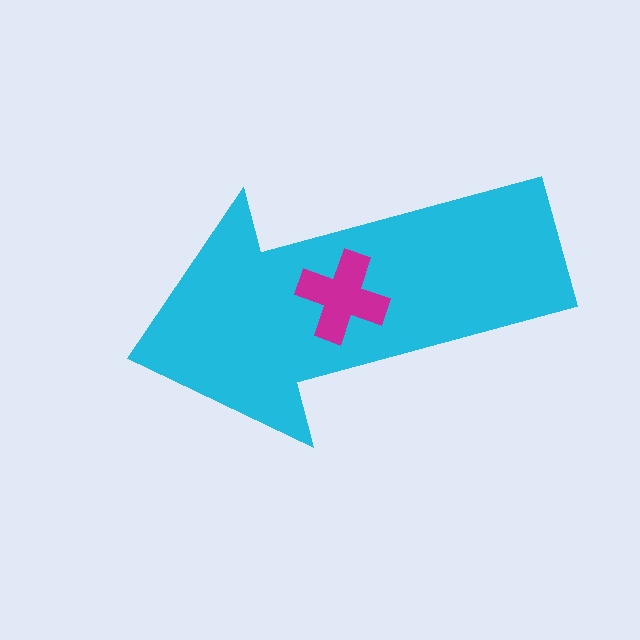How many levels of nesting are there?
2.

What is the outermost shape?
The cyan arrow.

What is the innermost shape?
The magenta cross.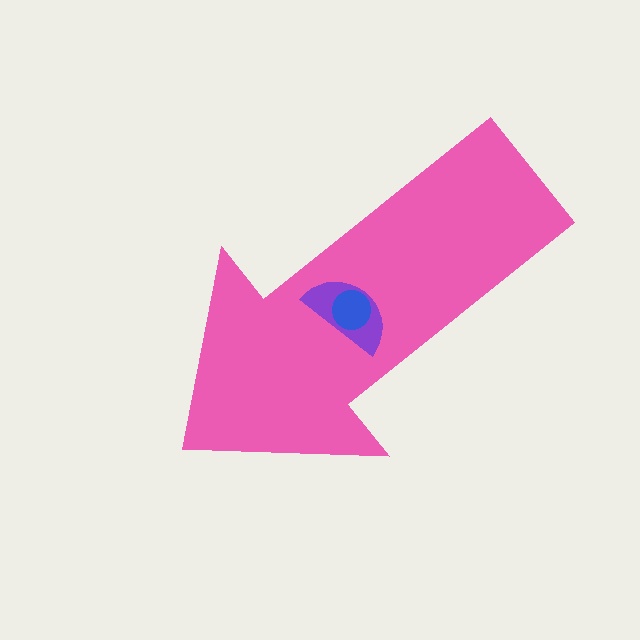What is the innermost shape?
The blue circle.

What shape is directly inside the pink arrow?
The purple semicircle.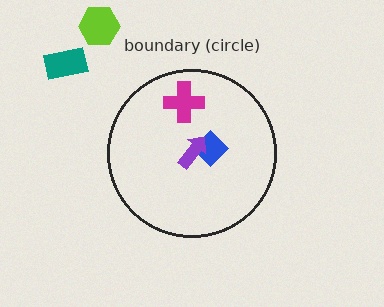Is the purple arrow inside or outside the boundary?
Inside.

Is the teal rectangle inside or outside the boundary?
Outside.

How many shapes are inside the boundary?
3 inside, 2 outside.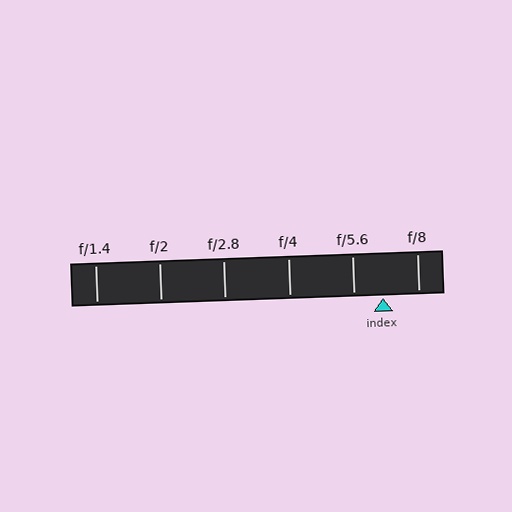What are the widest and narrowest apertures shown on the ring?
The widest aperture shown is f/1.4 and the narrowest is f/8.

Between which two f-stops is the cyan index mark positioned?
The index mark is between f/5.6 and f/8.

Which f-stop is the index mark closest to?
The index mark is closest to f/5.6.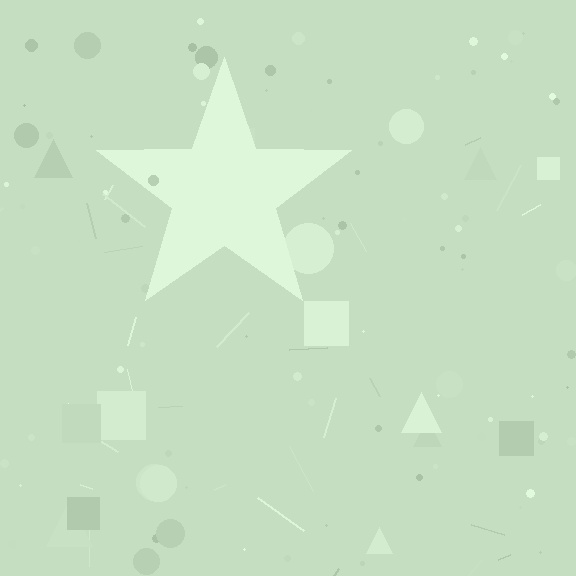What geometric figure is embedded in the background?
A star is embedded in the background.